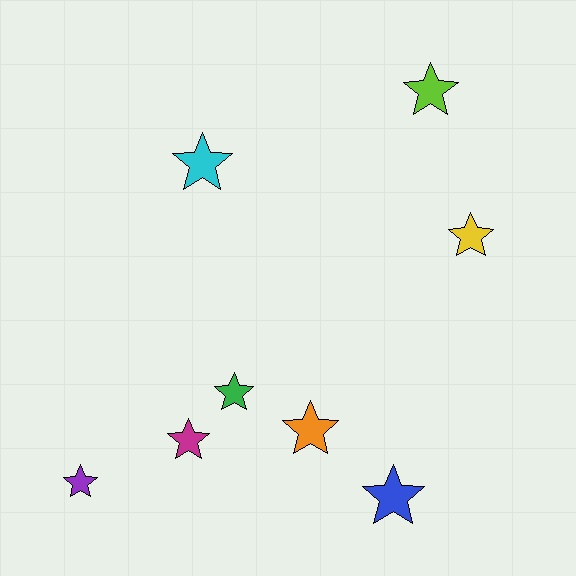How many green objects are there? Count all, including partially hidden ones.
There is 1 green object.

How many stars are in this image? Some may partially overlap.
There are 8 stars.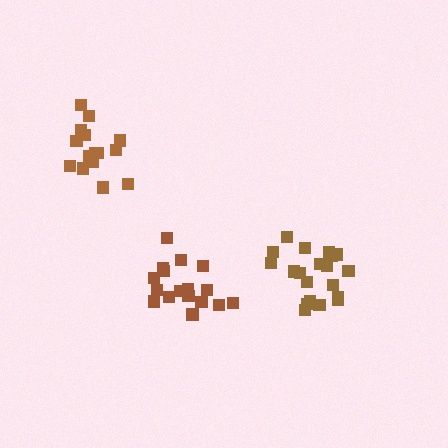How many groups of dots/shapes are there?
There are 3 groups.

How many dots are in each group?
Group 1: 20 dots, Group 2: 17 dots, Group 3: 15 dots (52 total).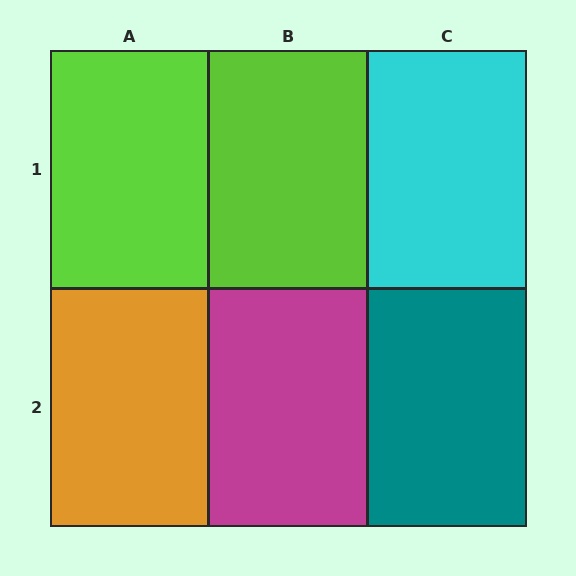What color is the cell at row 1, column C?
Cyan.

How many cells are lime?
2 cells are lime.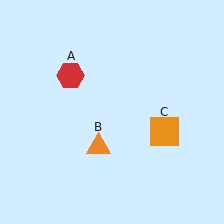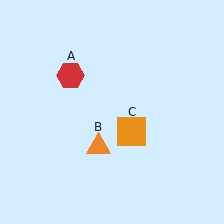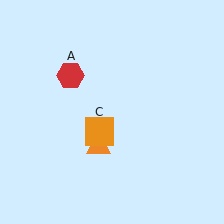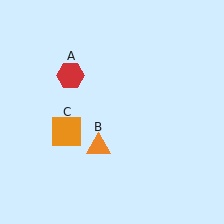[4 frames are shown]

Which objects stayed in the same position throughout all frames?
Red hexagon (object A) and orange triangle (object B) remained stationary.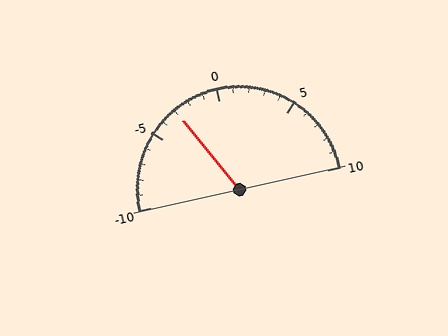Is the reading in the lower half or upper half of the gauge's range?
The reading is in the lower half of the range (-10 to 10).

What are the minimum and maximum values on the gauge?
The gauge ranges from -10 to 10.